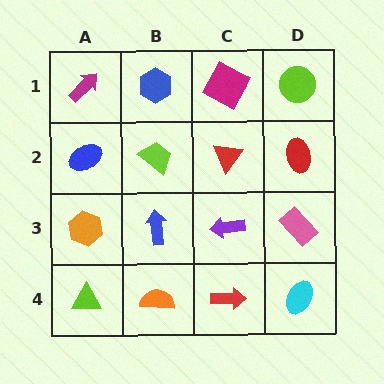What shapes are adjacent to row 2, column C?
A magenta square (row 1, column C), a purple arrow (row 3, column C), a lime trapezoid (row 2, column B), a red ellipse (row 2, column D).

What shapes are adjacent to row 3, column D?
A red ellipse (row 2, column D), a cyan ellipse (row 4, column D), a purple arrow (row 3, column C).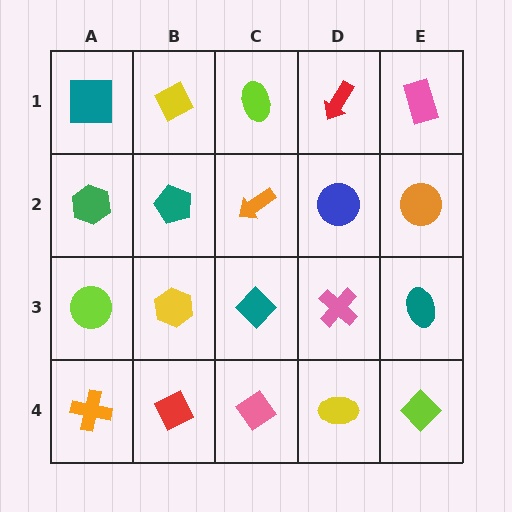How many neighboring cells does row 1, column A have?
2.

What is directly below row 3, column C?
A pink diamond.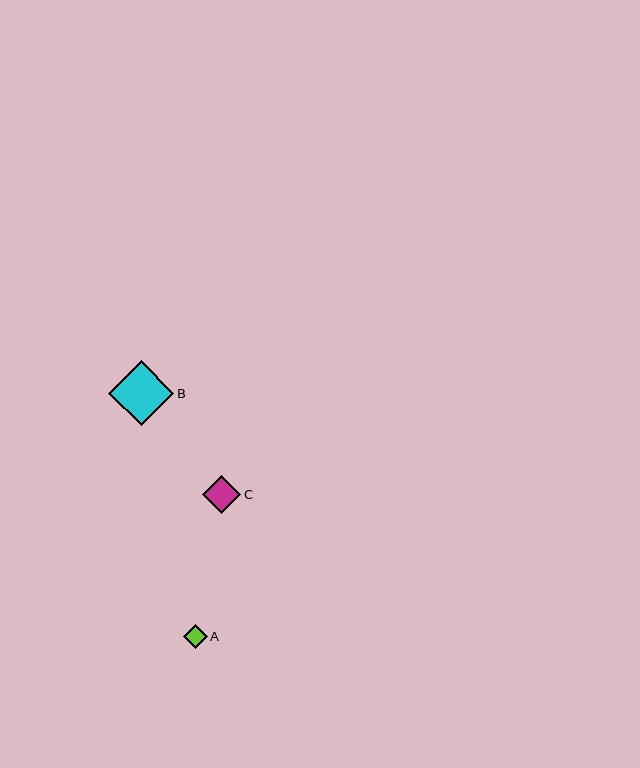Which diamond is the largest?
Diamond B is the largest with a size of approximately 65 pixels.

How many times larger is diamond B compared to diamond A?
Diamond B is approximately 2.7 times the size of diamond A.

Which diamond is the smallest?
Diamond A is the smallest with a size of approximately 24 pixels.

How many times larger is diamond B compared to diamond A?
Diamond B is approximately 2.7 times the size of diamond A.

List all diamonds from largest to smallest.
From largest to smallest: B, C, A.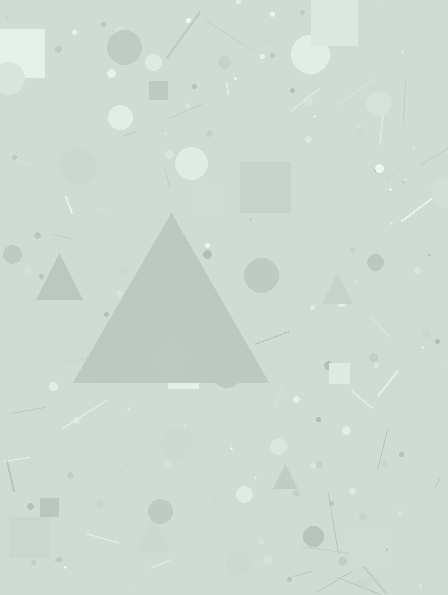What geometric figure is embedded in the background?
A triangle is embedded in the background.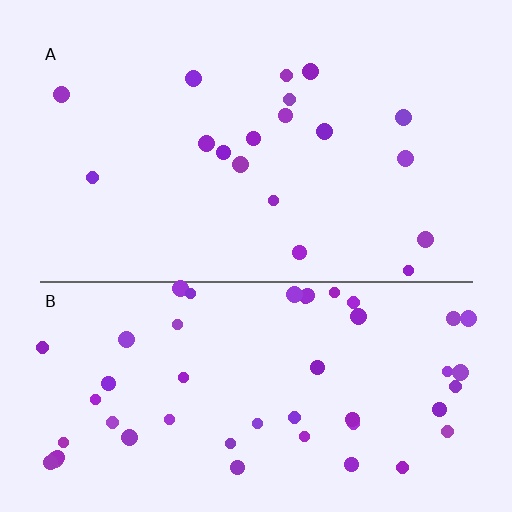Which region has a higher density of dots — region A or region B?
B (the bottom).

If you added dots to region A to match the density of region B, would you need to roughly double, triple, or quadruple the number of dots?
Approximately triple.